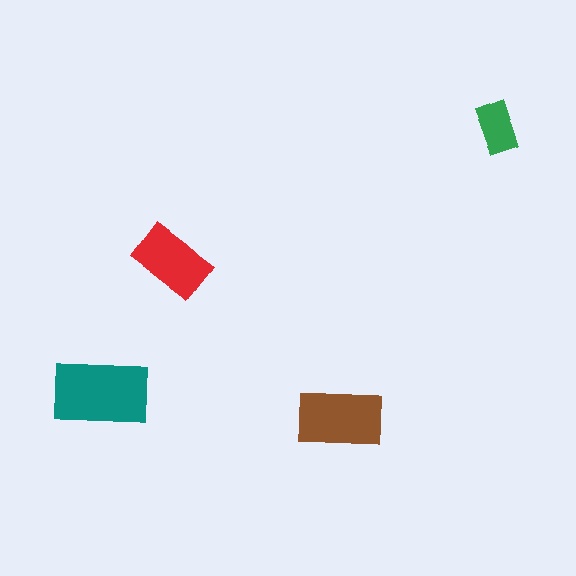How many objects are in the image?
There are 4 objects in the image.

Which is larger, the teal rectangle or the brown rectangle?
The teal one.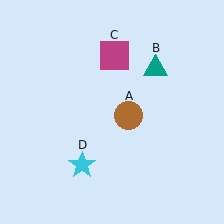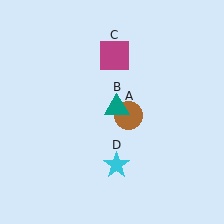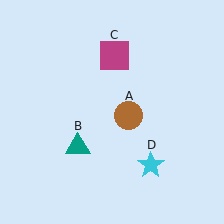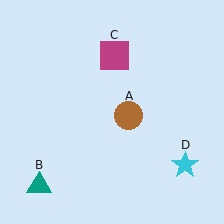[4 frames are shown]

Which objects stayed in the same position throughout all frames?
Brown circle (object A) and magenta square (object C) remained stationary.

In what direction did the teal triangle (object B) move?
The teal triangle (object B) moved down and to the left.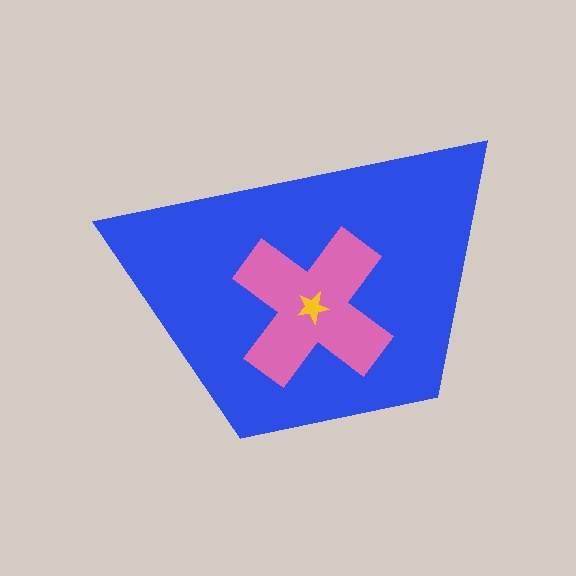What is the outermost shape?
The blue trapezoid.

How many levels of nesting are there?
3.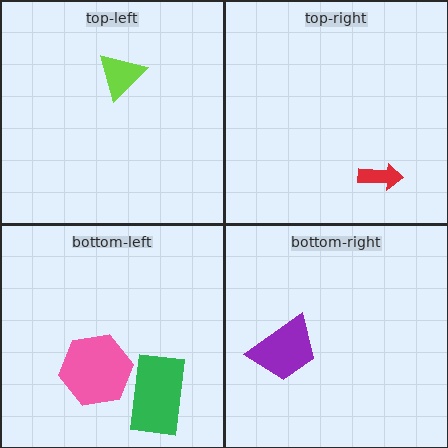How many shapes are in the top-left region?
1.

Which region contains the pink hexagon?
The bottom-left region.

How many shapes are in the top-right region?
1.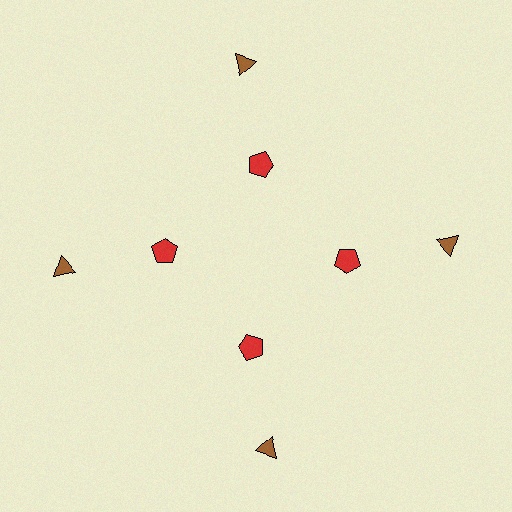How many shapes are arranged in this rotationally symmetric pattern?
There are 8 shapes, arranged in 4 groups of 2.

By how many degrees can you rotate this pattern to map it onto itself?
The pattern maps onto itself every 90 degrees of rotation.